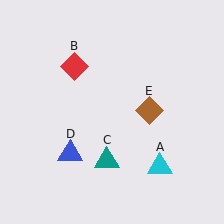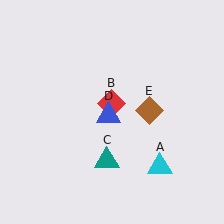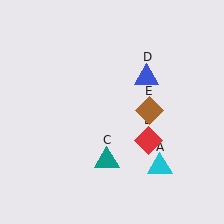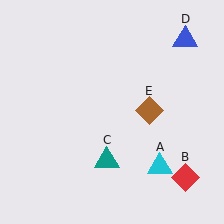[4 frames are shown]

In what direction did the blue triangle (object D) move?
The blue triangle (object D) moved up and to the right.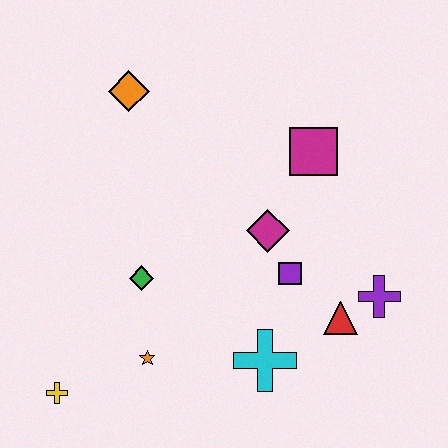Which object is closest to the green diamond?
The orange star is closest to the green diamond.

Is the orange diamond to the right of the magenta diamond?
No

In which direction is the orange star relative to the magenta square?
The orange star is below the magenta square.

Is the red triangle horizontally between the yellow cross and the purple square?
No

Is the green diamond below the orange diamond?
Yes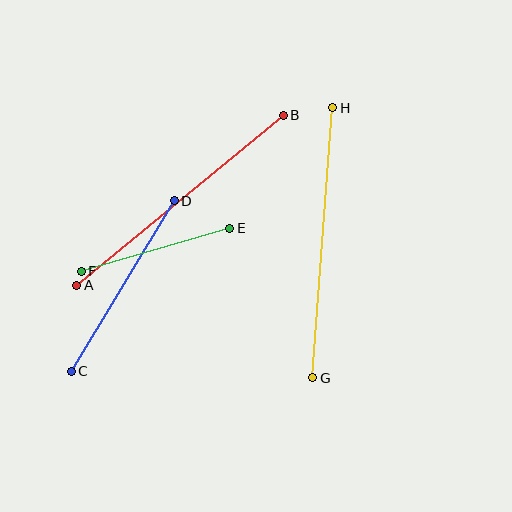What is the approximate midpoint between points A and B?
The midpoint is at approximately (180, 200) pixels.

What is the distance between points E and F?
The distance is approximately 155 pixels.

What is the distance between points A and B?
The distance is approximately 268 pixels.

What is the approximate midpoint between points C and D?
The midpoint is at approximately (123, 286) pixels.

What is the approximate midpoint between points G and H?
The midpoint is at approximately (323, 243) pixels.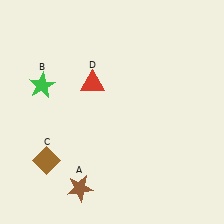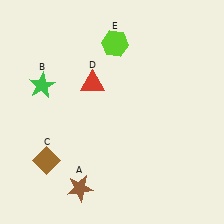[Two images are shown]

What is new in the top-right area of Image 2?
A lime hexagon (E) was added in the top-right area of Image 2.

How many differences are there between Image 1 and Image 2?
There is 1 difference between the two images.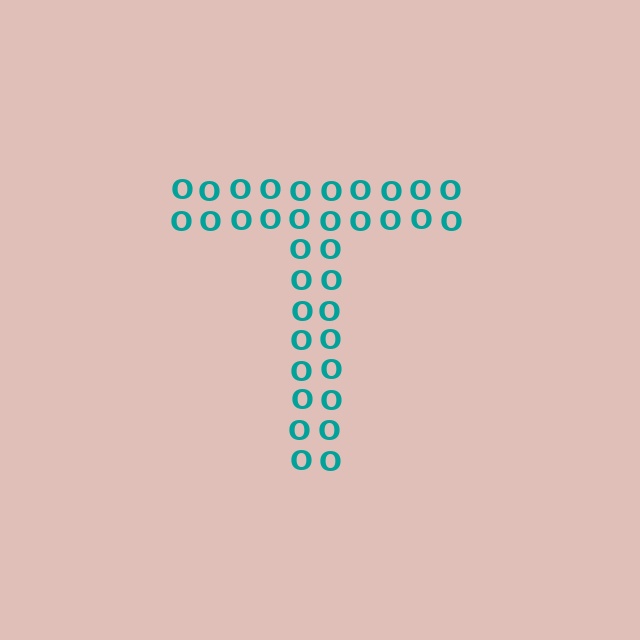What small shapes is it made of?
It is made of small letter O's.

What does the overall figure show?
The overall figure shows the letter T.